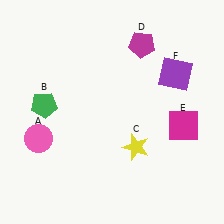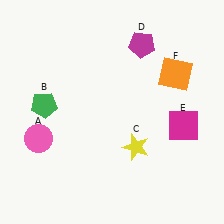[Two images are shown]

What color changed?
The square (F) changed from purple in Image 1 to orange in Image 2.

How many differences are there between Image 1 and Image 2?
There is 1 difference between the two images.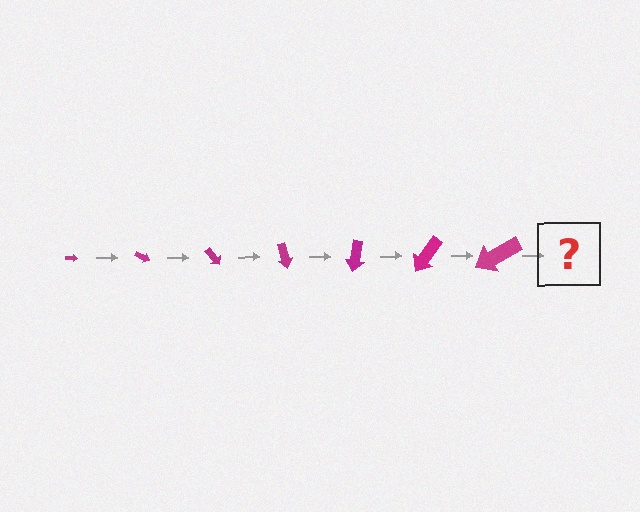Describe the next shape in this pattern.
It should be an arrow, larger than the previous one and rotated 175 degrees from the start.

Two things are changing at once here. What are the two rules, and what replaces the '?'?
The two rules are that the arrow grows larger each step and it rotates 25 degrees each step. The '?' should be an arrow, larger than the previous one and rotated 175 degrees from the start.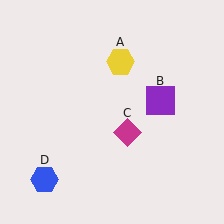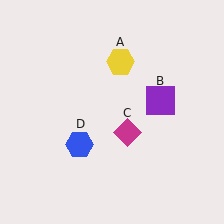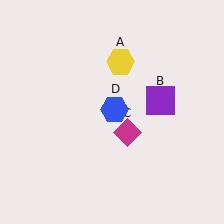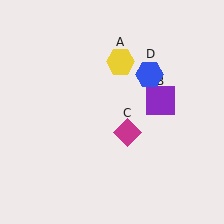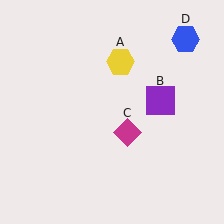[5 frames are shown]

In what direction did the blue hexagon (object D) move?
The blue hexagon (object D) moved up and to the right.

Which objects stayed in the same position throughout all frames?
Yellow hexagon (object A) and purple square (object B) and magenta diamond (object C) remained stationary.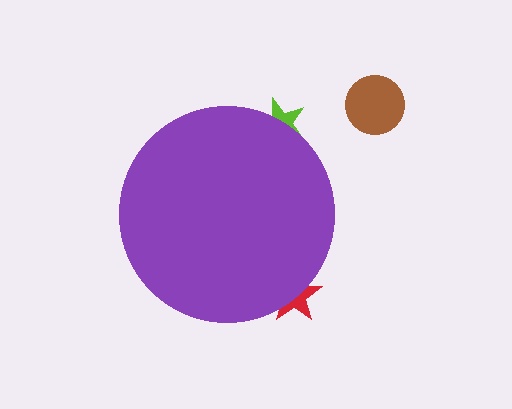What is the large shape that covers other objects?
A purple circle.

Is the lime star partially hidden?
Yes, the lime star is partially hidden behind the purple circle.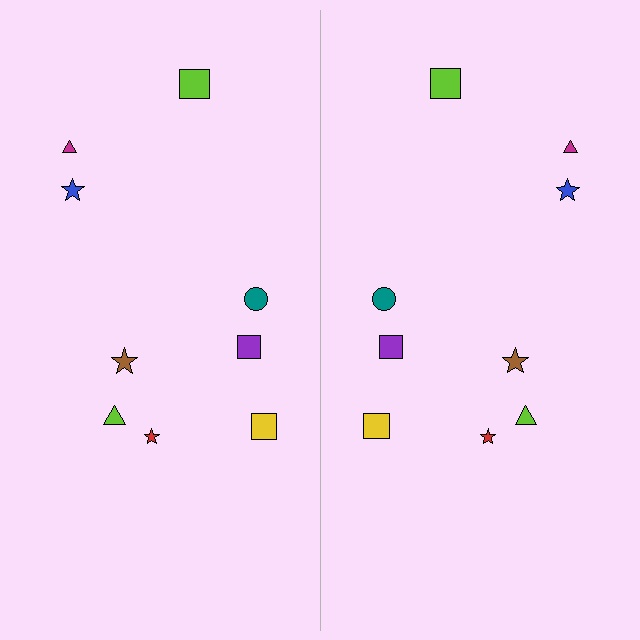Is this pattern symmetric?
Yes, this pattern has bilateral (reflection) symmetry.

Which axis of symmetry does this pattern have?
The pattern has a vertical axis of symmetry running through the center of the image.